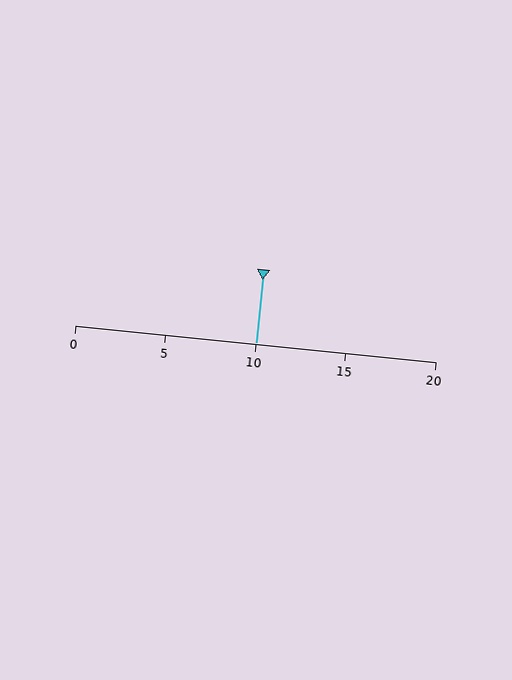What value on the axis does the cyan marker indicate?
The marker indicates approximately 10.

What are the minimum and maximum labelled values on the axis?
The axis runs from 0 to 20.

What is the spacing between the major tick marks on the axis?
The major ticks are spaced 5 apart.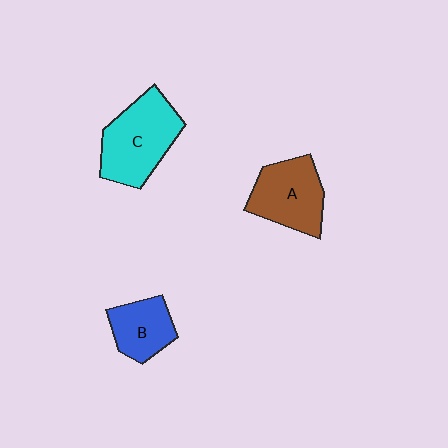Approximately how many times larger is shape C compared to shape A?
Approximately 1.2 times.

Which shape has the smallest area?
Shape B (blue).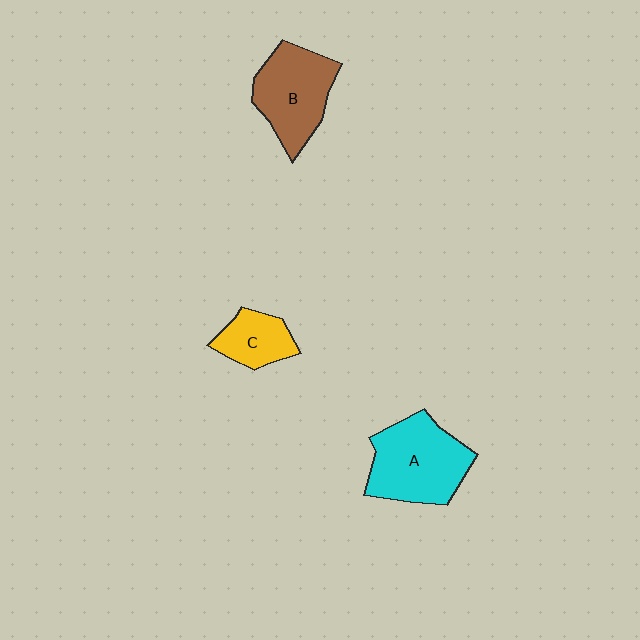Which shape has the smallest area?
Shape C (yellow).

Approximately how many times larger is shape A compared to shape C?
Approximately 2.1 times.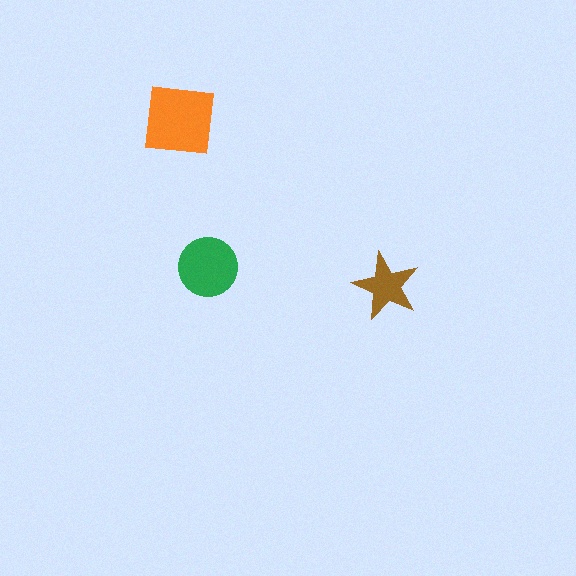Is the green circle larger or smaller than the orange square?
Smaller.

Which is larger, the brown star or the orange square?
The orange square.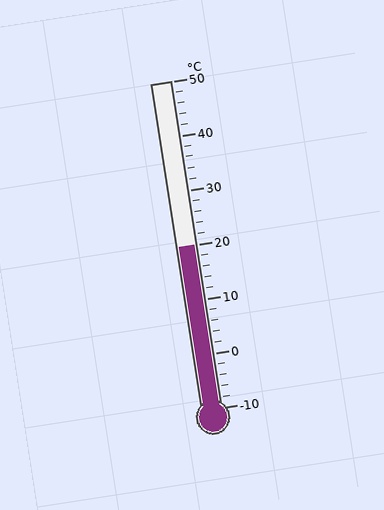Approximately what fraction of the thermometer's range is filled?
The thermometer is filled to approximately 50% of its range.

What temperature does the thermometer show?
The thermometer shows approximately 20°C.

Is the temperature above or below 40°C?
The temperature is below 40°C.